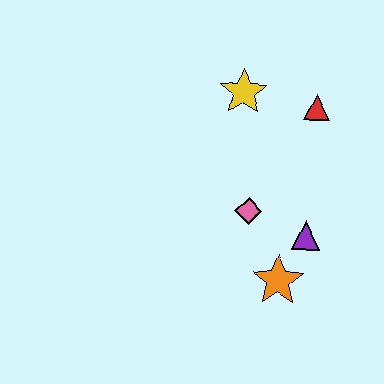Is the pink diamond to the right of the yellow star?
Yes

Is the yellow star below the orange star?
No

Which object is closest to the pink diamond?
The purple triangle is closest to the pink diamond.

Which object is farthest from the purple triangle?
The yellow star is farthest from the purple triangle.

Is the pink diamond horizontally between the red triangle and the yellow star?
Yes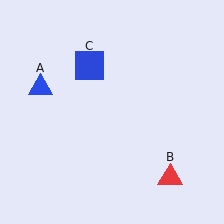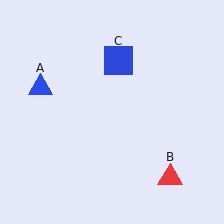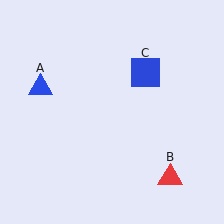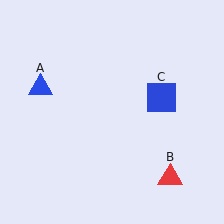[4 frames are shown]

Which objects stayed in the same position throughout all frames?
Blue triangle (object A) and red triangle (object B) remained stationary.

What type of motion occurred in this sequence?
The blue square (object C) rotated clockwise around the center of the scene.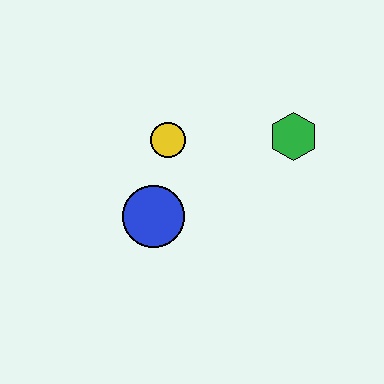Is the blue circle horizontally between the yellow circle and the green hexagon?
No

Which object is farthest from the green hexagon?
The blue circle is farthest from the green hexagon.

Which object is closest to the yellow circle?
The blue circle is closest to the yellow circle.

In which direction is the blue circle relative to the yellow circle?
The blue circle is below the yellow circle.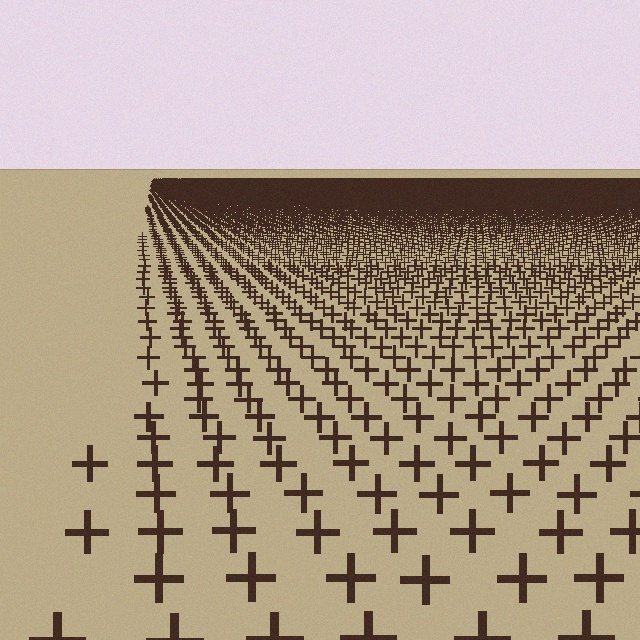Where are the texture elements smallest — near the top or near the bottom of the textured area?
Near the top.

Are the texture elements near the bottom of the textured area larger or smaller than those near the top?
Larger. Near the bottom, elements are closer to the viewer and appear at a bigger on-screen size.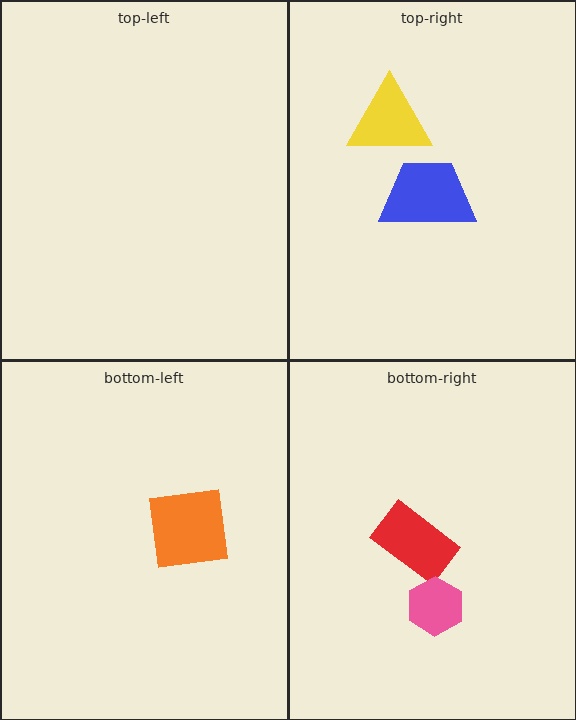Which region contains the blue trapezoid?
The top-right region.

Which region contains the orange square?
The bottom-left region.